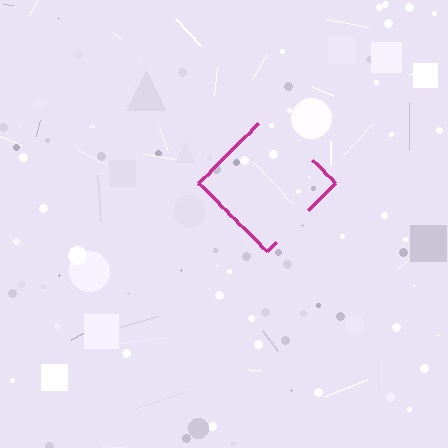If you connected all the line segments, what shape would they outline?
They would outline a diamond.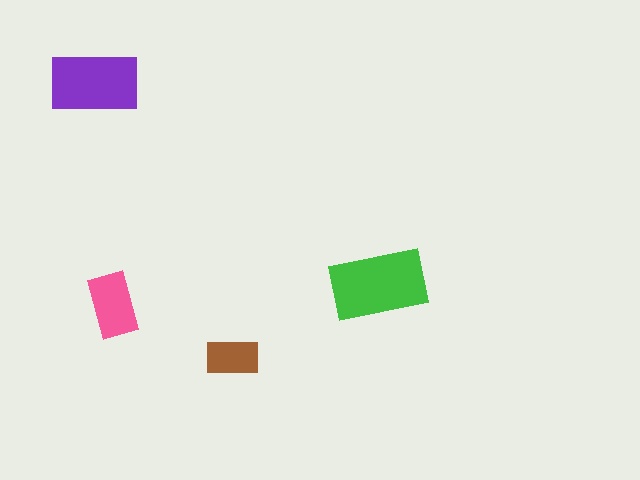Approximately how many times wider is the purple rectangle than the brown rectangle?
About 1.5 times wider.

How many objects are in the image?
There are 4 objects in the image.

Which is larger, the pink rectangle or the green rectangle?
The green one.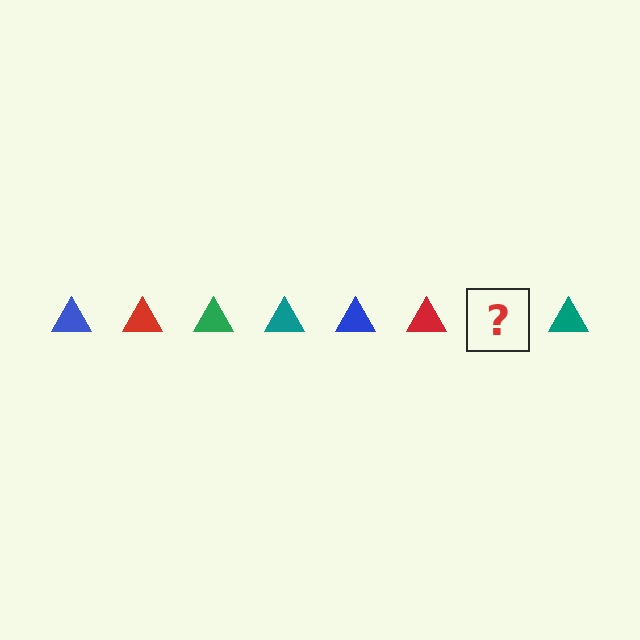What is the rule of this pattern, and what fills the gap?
The rule is that the pattern cycles through blue, red, green, teal triangles. The gap should be filled with a green triangle.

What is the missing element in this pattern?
The missing element is a green triangle.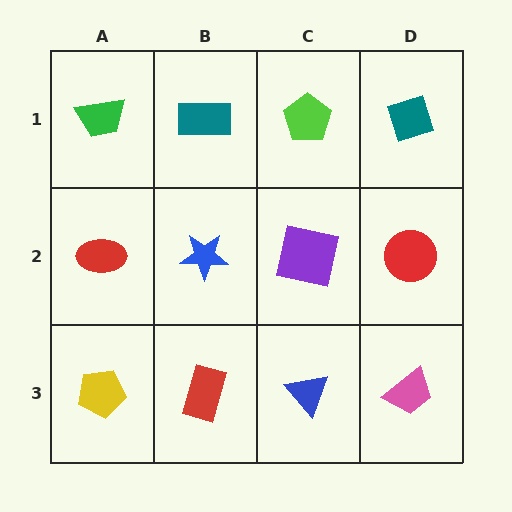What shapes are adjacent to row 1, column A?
A red ellipse (row 2, column A), a teal rectangle (row 1, column B).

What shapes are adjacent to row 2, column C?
A lime pentagon (row 1, column C), a blue triangle (row 3, column C), a blue star (row 2, column B), a red circle (row 2, column D).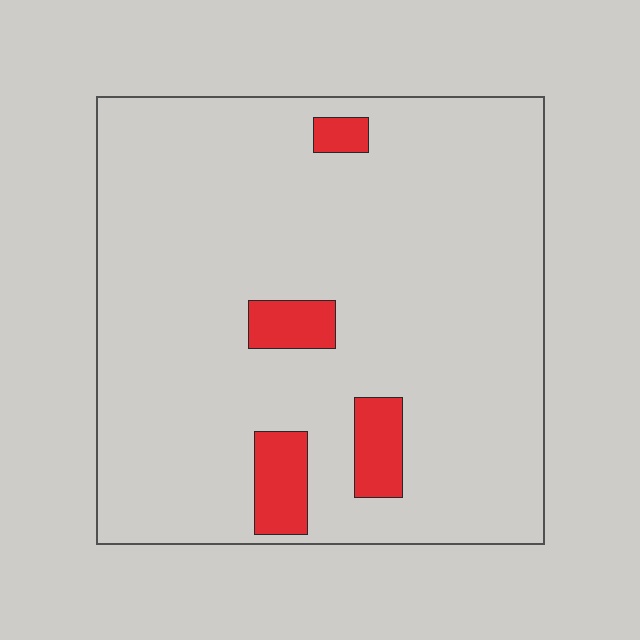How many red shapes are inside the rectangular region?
4.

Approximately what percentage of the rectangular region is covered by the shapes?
Approximately 10%.